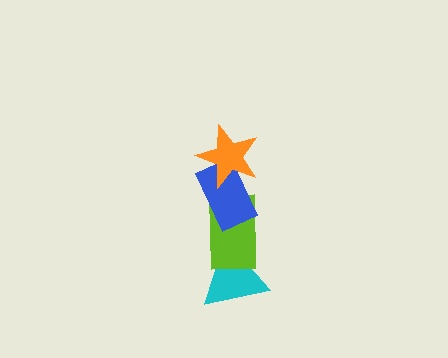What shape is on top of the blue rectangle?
The orange star is on top of the blue rectangle.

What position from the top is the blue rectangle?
The blue rectangle is 2nd from the top.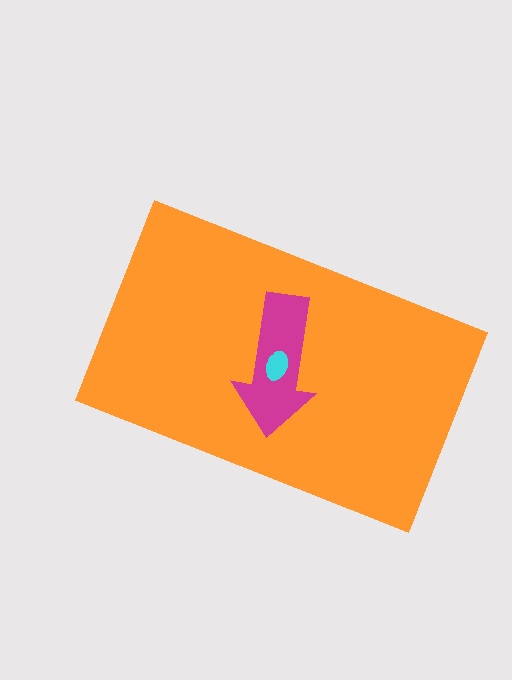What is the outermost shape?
The orange rectangle.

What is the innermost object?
The cyan ellipse.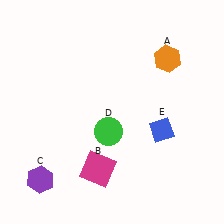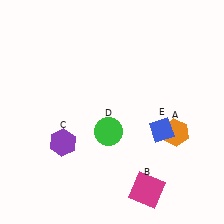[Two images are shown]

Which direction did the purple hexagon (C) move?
The purple hexagon (C) moved up.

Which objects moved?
The objects that moved are: the orange hexagon (A), the magenta square (B), the purple hexagon (C).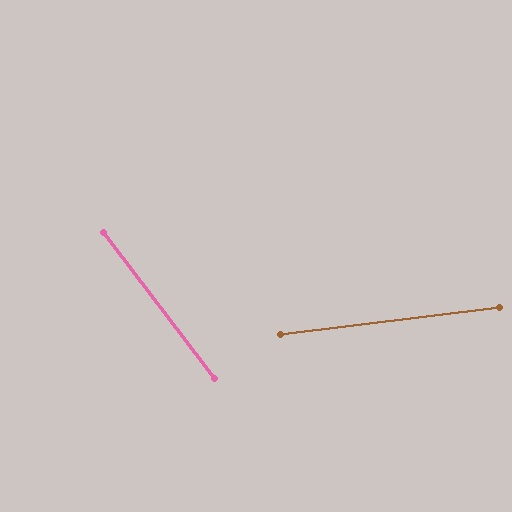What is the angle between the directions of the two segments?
Approximately 60 degrees.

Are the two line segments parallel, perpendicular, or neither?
Neither parallel nor perpendicular — they differ by about 60°.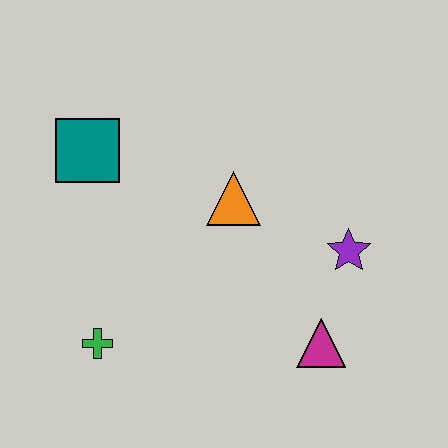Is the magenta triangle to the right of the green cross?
Yes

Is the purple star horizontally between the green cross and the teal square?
No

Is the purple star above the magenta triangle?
Yes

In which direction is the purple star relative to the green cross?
The purple star is to the right of the green cross.